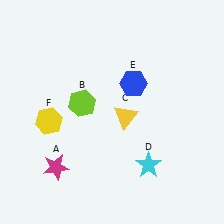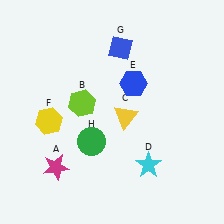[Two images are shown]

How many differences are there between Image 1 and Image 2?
There are 2 differences between the two images.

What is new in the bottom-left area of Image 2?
A green circle (H) was added in the bottom-left area of Image 2.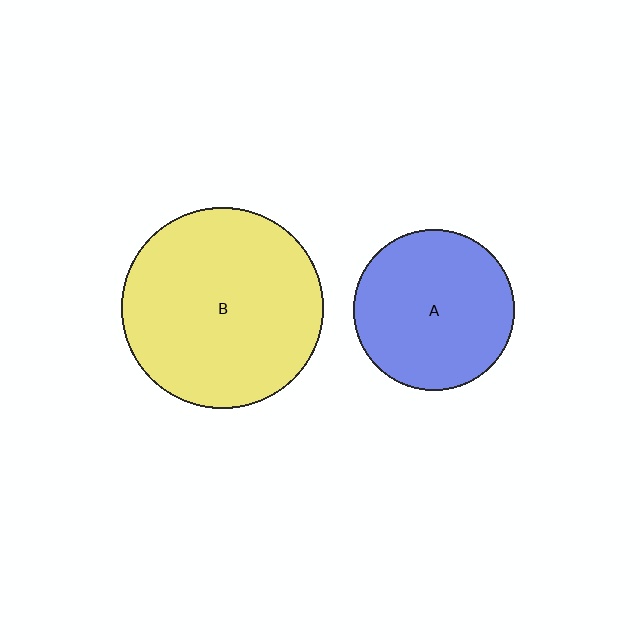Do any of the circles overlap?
No, none of the circles overlap.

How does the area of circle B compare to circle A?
Approximately 1.6 times.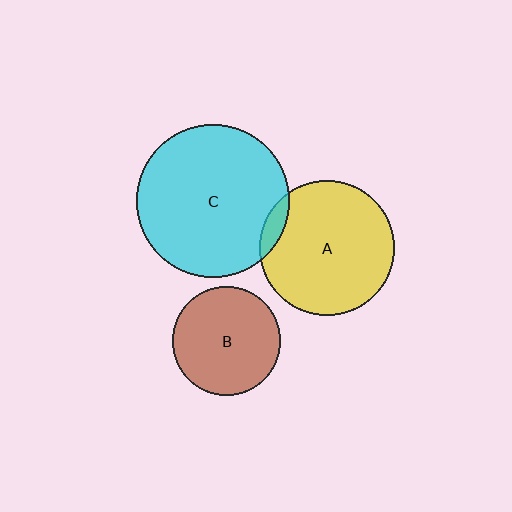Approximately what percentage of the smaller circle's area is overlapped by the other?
Approximately 5%.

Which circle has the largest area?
Circle C (cyan).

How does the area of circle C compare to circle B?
Approximately 2.0 times.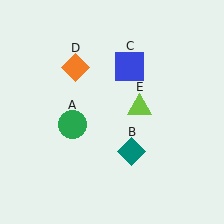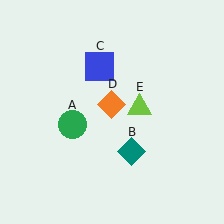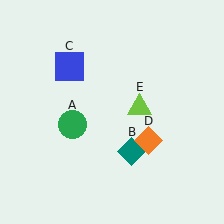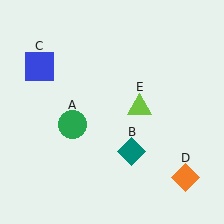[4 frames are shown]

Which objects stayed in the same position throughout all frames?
Green circle (object A) and teal diamond (object B) and lime triangle (object E) remained stationary.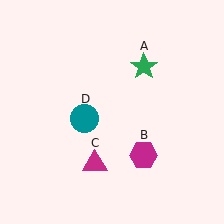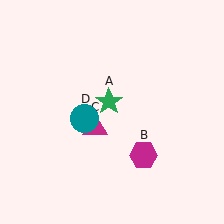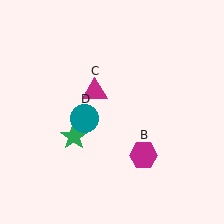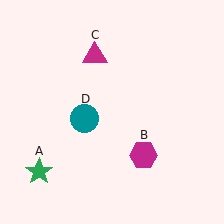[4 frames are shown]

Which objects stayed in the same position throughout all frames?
Magenta hexagon (object B) and teal circle (object D) remained stationary.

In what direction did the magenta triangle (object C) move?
The magenta triangle (object C) moved up.